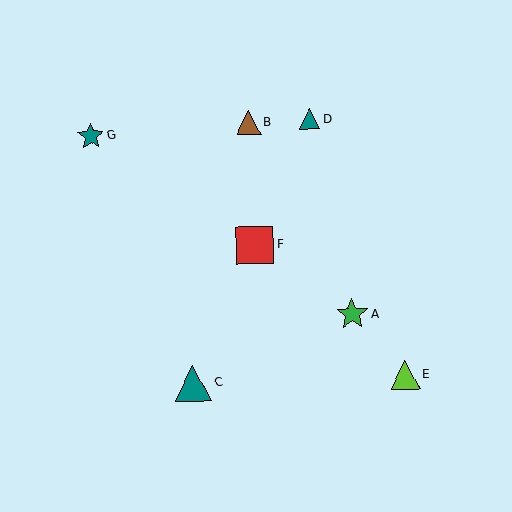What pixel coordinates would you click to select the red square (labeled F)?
Click at (255, 245) to select the red square F.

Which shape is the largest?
The red square (labeled F) is the largest.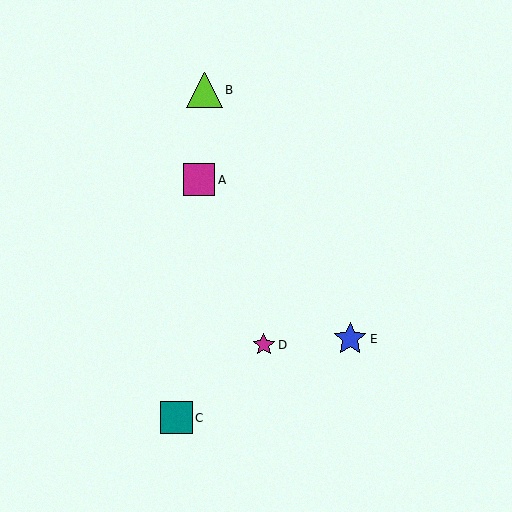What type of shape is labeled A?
Shape A is a magenta square.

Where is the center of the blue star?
The center of the blue star is at (350, 339).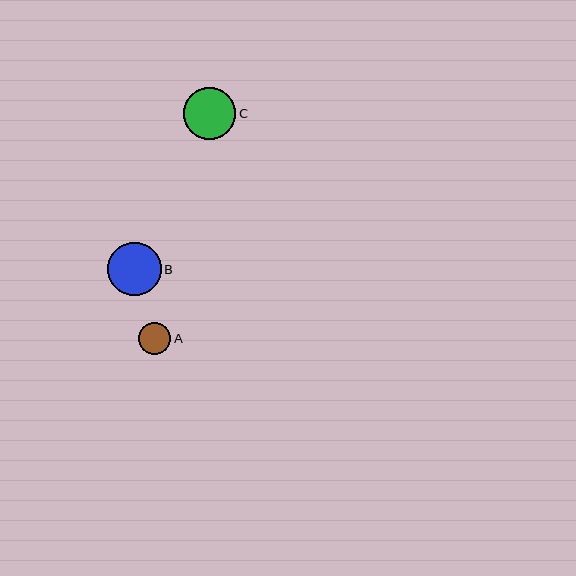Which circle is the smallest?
Circle A is the smallest with a size of approximately 32 pixels.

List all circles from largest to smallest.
From largest to smallest: B, C, A.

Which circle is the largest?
Circle B is the largest with a size of approximately 54 pixels.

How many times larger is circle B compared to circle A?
Circle B is approximately 1.7 times the size of circle A.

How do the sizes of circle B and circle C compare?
Circle B and circle C are approximately the same size.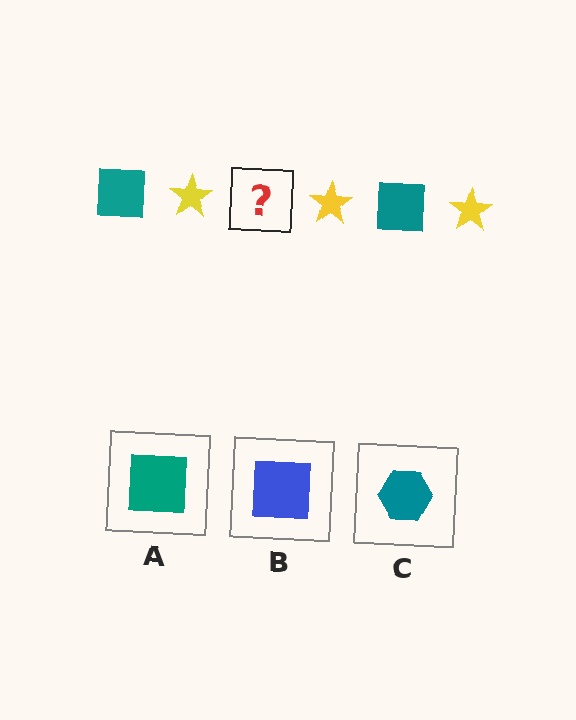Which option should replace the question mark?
Option A.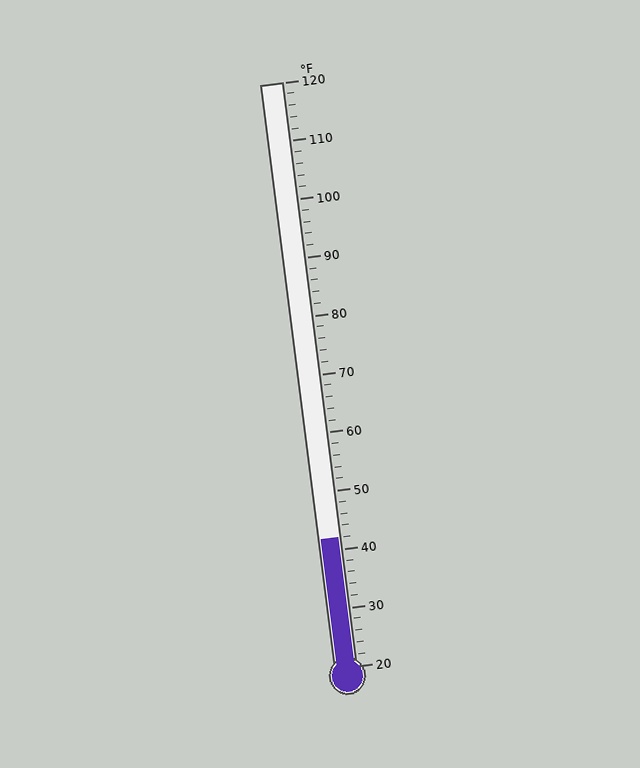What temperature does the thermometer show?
The thermometer shows approximately 42°F.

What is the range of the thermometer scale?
The thermometer scale ranges from 20°F to 120°F.